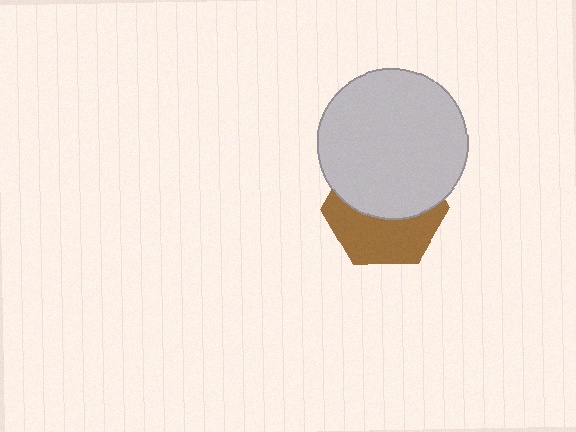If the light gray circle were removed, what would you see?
You would see the complete brown hexagon.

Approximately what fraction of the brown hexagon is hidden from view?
Roughly 53% of the brown hexagon is hidden behind the light gray circle.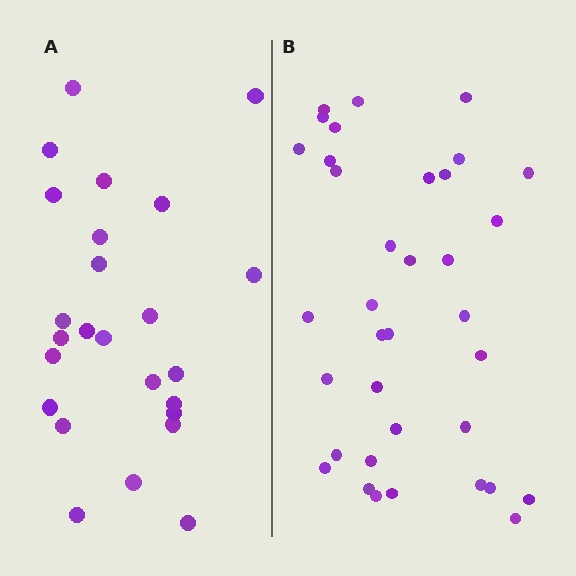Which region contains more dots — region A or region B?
Region B (the right region) has more dots.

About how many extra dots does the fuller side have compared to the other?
Region B has roughly 12 or so more dots than region A.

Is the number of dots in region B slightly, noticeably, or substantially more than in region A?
Region B has noticeably more, but not dramatically so. The ratio is roughly 1.4 to 1.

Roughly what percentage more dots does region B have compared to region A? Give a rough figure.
About 45% more.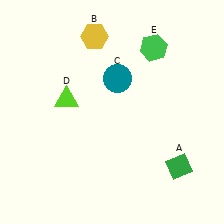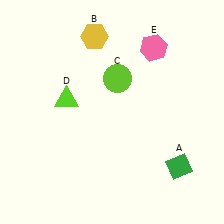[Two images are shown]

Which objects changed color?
C changed from teal to lime. E changed from green to pink.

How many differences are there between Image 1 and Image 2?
There are 2 differences between the two images.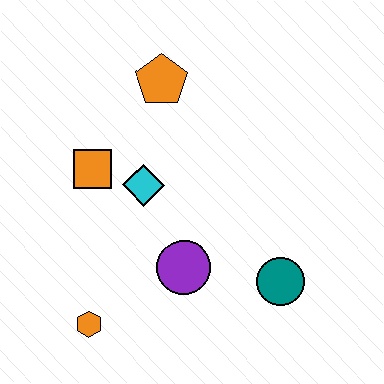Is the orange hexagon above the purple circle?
No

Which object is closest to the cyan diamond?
The orange square is closest to the cyan diamond.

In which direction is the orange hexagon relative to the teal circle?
The orange hexagon is to the left of the teal circle.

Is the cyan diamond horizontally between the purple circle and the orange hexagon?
Yes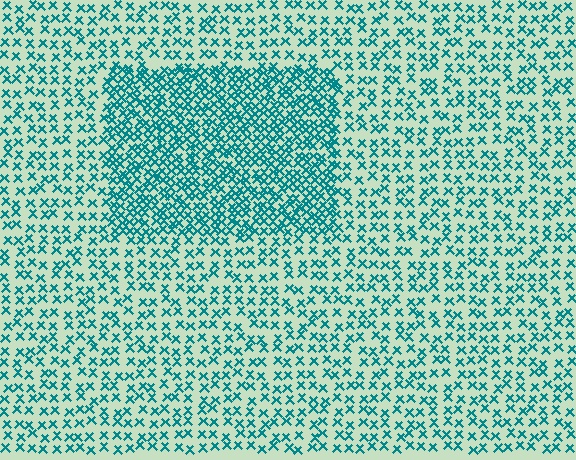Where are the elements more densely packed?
The elements are more densely packed inside the rectangle boundary.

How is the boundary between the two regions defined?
The boundary is defined by a change in element density (approximately 2.1x ratio). All elements are the same color, size, and shape.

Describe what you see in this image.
The image contains small teal elements arranged at two different densities. A rectangle-shaped region is visible where the elements are more densely packed than the surrounding area.